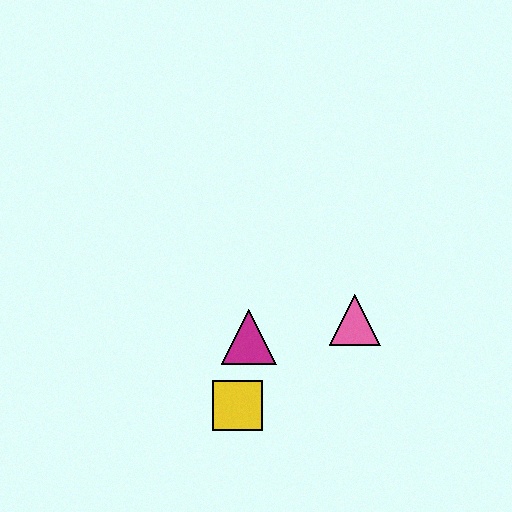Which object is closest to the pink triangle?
The magenta triangle is closest to the pink triangle.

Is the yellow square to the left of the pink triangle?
Yes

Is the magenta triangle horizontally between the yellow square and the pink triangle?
Yes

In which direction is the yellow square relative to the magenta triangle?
The yellow square is below the magenta triangle.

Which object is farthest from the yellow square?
The pink triangle is farthest from the yellow square.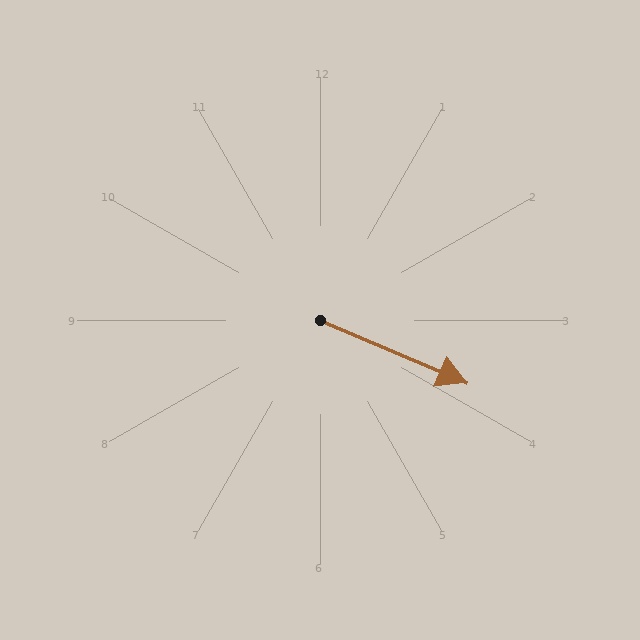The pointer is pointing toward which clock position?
Roughly 4 o'clock.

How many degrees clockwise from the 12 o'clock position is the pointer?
Approximately 113 degrees.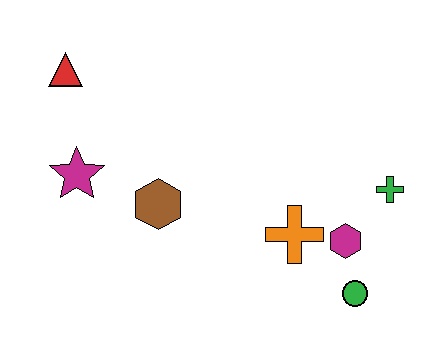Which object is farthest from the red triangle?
The green circle is farthest from the red triangle.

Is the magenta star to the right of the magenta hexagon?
No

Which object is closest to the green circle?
The magenta hexagon is closest to the green circle.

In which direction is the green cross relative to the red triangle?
The green cross is to the right of the red triangle.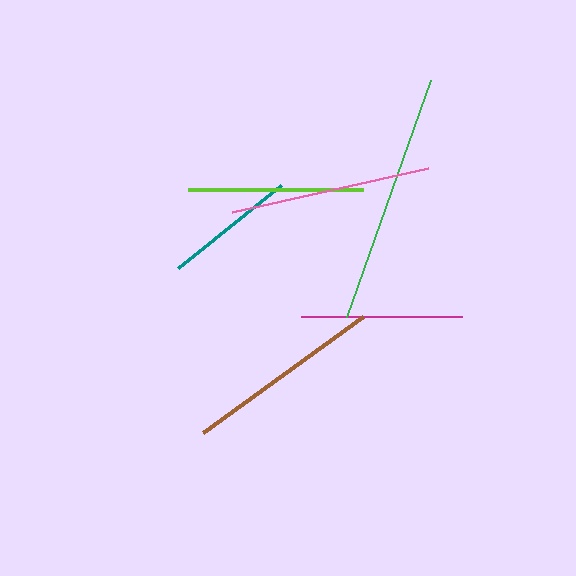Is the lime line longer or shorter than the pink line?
The pink line is longer than the lime line.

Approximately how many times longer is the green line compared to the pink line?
The green line is approximately 1.2 times the length of the pink line.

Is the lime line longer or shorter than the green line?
The green line is longer than the lime line.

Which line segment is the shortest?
The teal line is the shortest at approximately 132 pixels.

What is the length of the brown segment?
The brown segment is approximately 197 pixels long.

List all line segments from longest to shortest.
From longest to shortest: green, pink, brown, lime, magenta, teal.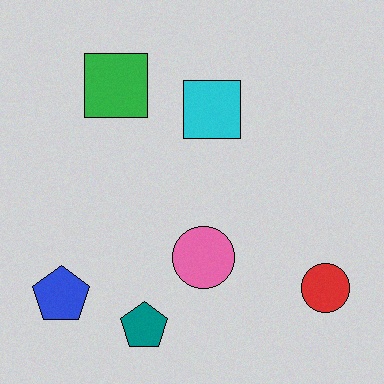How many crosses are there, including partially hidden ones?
There are no crosses.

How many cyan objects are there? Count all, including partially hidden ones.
There is 1 cyan object.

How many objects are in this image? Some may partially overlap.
There are 6 objects.